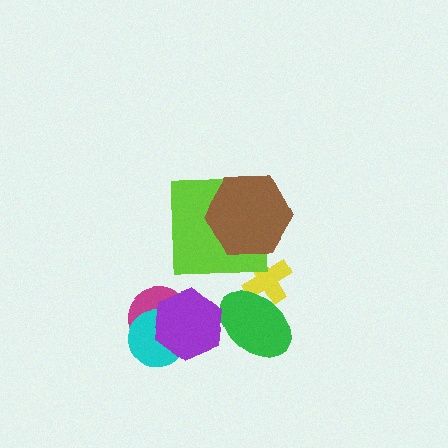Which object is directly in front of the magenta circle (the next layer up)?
The cyan circle is directly in front of the magenta circle.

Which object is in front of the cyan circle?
The purple hexagon is in front of the cyan circle.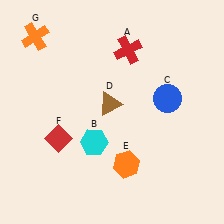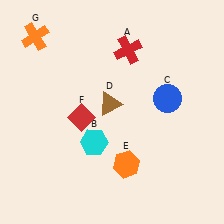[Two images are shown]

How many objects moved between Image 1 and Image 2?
1 object moved between the two images.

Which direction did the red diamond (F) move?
The red diamond (F) moved right.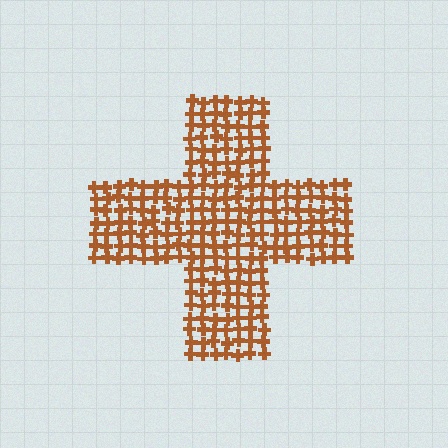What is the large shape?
The large shape is a cross.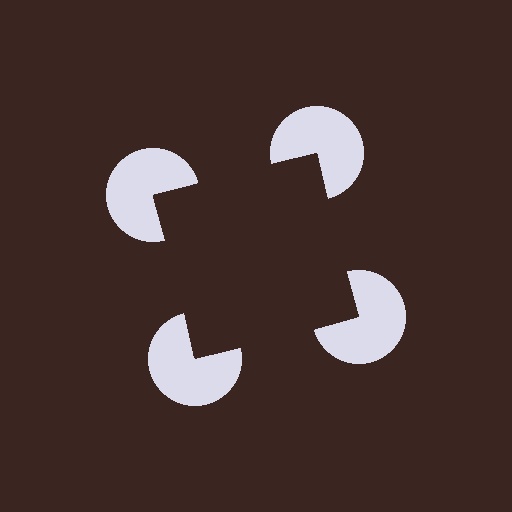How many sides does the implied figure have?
4 sides.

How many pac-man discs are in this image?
There are 4 — one at each vertex of the illusory square.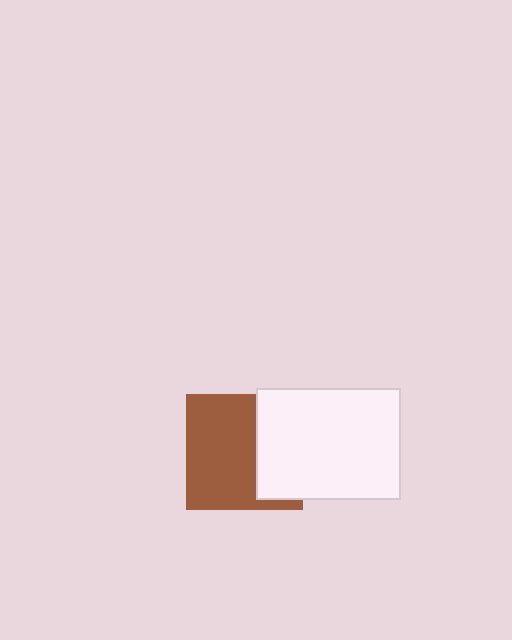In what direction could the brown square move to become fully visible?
The brown square could move left. That would shift it out from behind the white rectangle entirely.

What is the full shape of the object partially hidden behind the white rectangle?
The partially hidden object is a brown square.